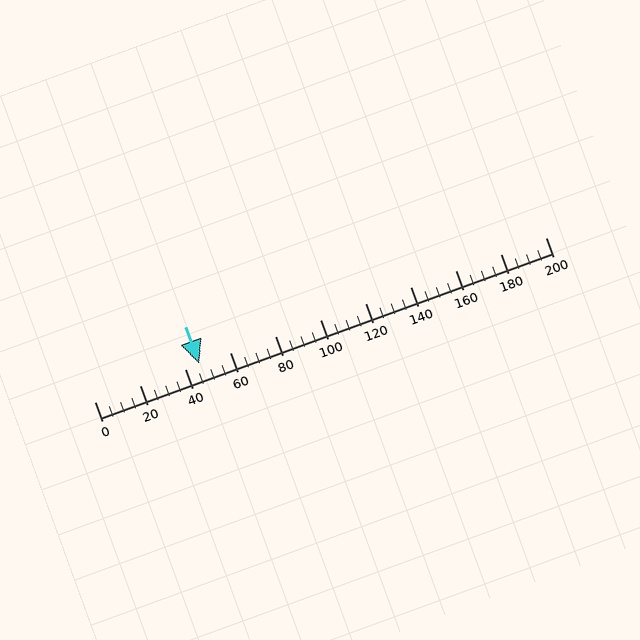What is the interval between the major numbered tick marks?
The major tick marks are spaced 20 units apart.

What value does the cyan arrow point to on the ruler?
The cyan arrow points to approximately 47.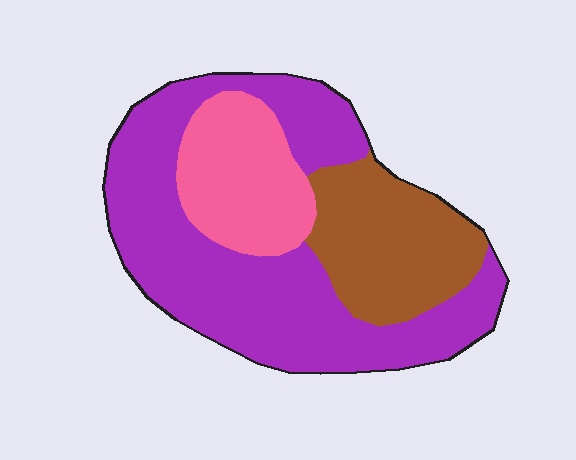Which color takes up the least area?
Pink, at roughly 20%.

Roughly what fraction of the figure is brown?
Brown covers about 25% of the figure.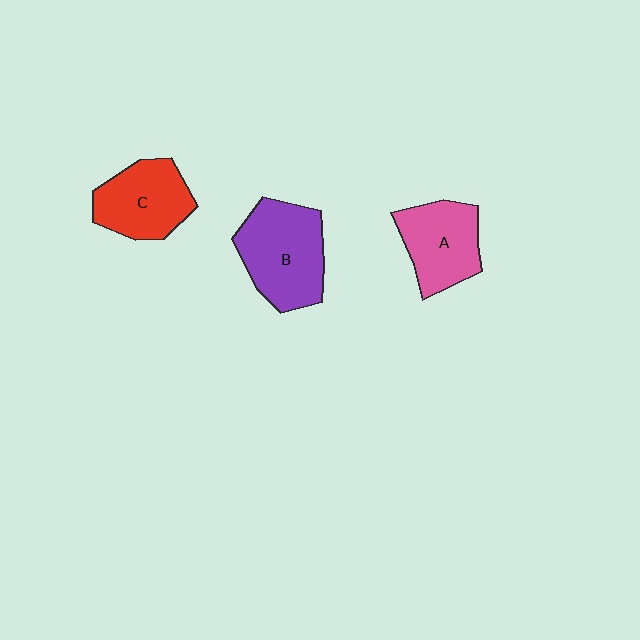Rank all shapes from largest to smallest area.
From largest to smallest: B (purple), C (red), A (pink).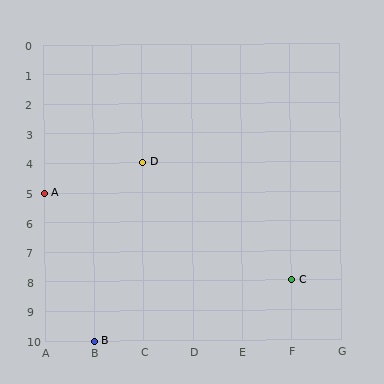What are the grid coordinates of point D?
Point D is at grid coordinates (C, 4).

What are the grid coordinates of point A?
Point A is at grid coordinates (A, 5).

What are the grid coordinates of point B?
Point B is at grid coordinates (B, 10).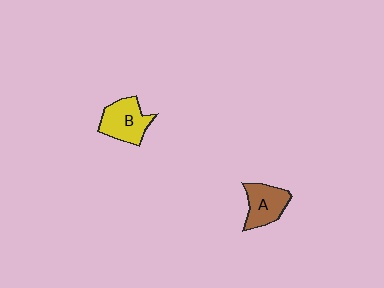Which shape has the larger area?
Shape B (yellow).